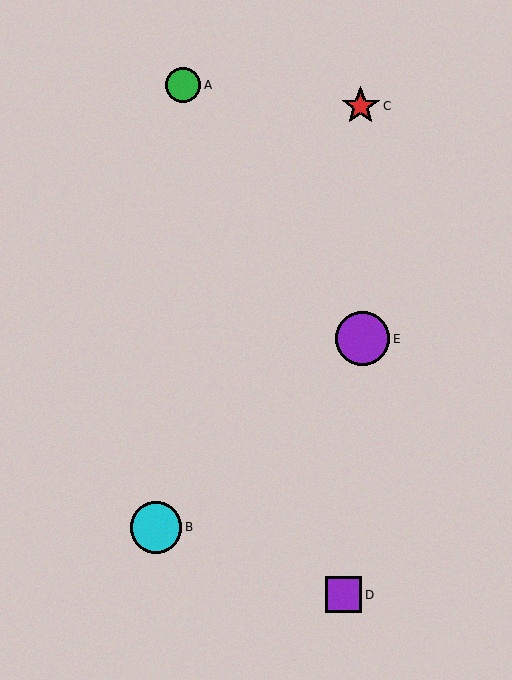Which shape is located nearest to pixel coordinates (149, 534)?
The cyan circle (labeled B) at (156, 527) is nearest to that location.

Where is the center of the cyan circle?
The center of the cyan circle is at (156, 527).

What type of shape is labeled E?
Shape E is a purple circle.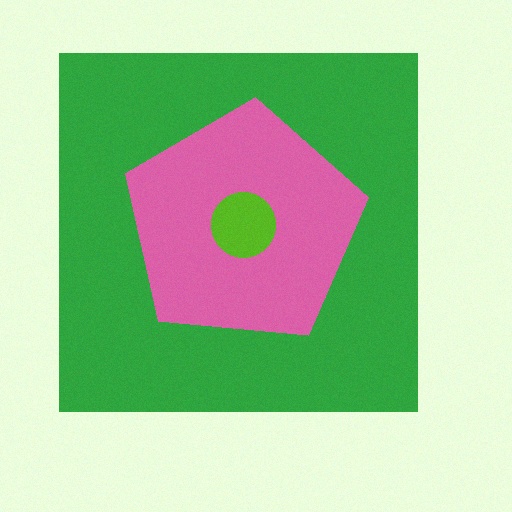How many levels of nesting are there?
3.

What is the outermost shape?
The green square.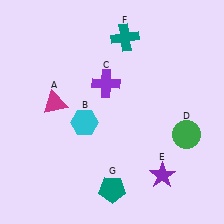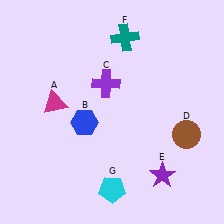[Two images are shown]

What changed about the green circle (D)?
In Image 1, D is green. In Image 2, it changed to brown.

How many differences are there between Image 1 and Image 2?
There are 3 differences between the two images.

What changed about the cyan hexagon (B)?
In Image 1, B is cyan. In Image 2, it changed to blue.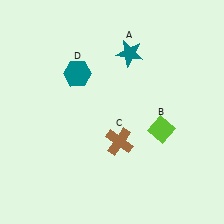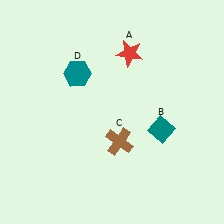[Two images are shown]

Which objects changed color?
A changed from teal to red. B changed from lime to teal.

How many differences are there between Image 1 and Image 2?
There are 2 differences between the two images.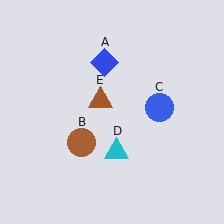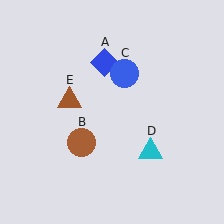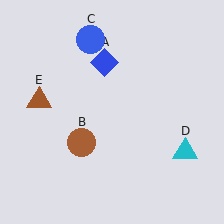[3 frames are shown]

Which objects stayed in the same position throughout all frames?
Blue diamond (object A) and brown circle (object B) remained stationary.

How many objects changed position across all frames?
3 objects changed position: blue circle (object C), cyan triangle (object D), brown triangle (object E).